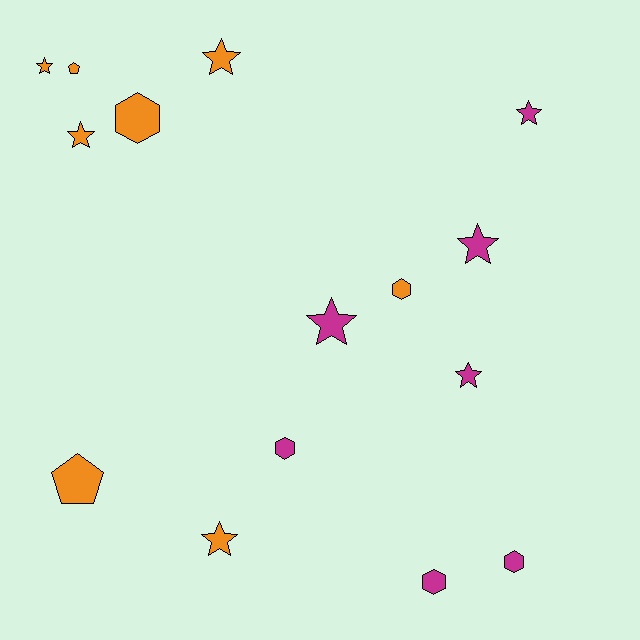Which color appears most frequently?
Orange, with 8 objects.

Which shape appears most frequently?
Star, with 8 objects.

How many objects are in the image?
There are 15 objects.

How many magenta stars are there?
There are 4 magenta stars.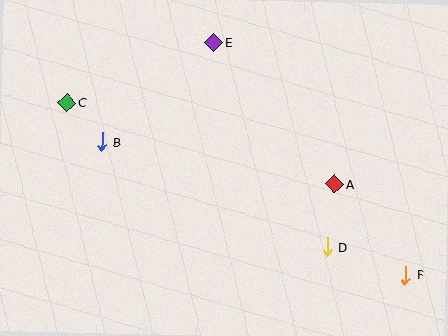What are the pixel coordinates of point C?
Point C is at (67, 103).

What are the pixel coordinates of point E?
Point E is at (214, 43).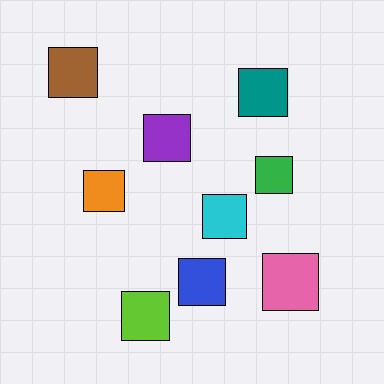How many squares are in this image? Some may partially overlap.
There are 9 squares.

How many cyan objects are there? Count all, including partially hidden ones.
There is 1 cyan object.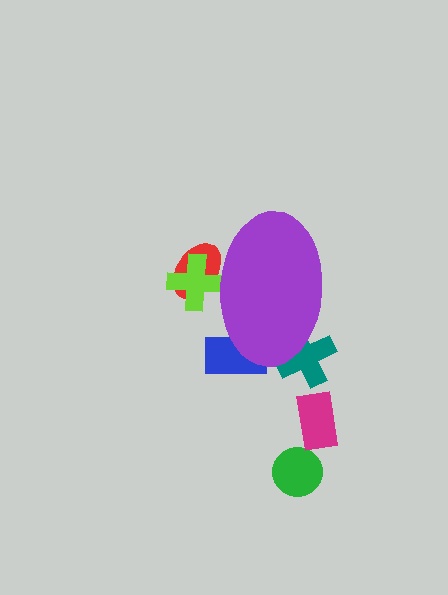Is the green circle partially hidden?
No, the green circle is fully visible.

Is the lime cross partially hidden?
Yes, the lime cross is partially hidden behind the purple ellipse.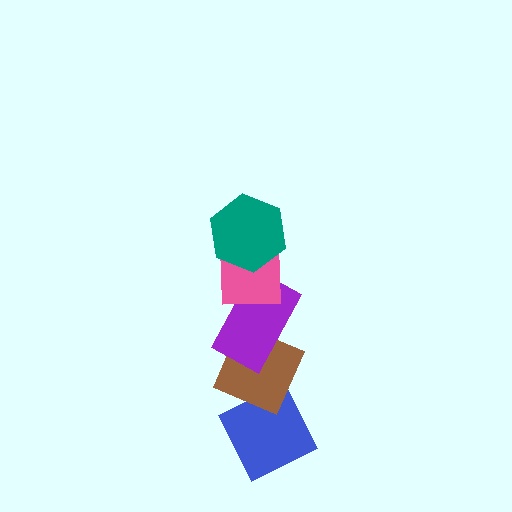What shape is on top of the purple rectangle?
The pink square is on top of the purple rectangle.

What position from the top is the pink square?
The pink square is 2nd from the top.